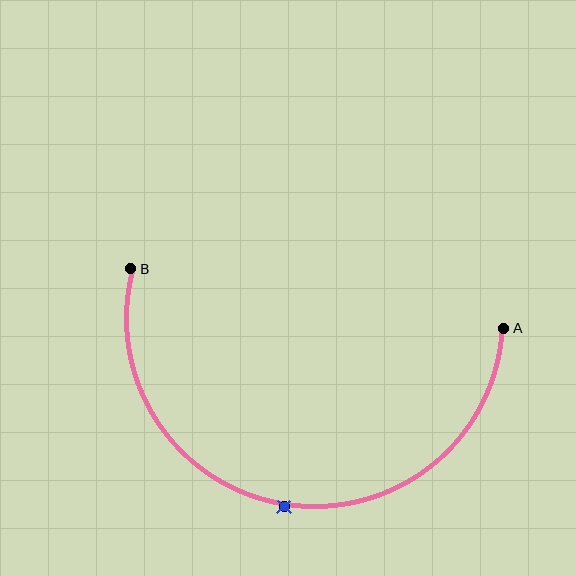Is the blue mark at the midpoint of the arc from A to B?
Yes. The blue mark lies on the arc at equal arc-length from both A and B — it is the arc midpoint.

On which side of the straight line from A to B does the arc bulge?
The arc bulges below the straight line connecting A and B.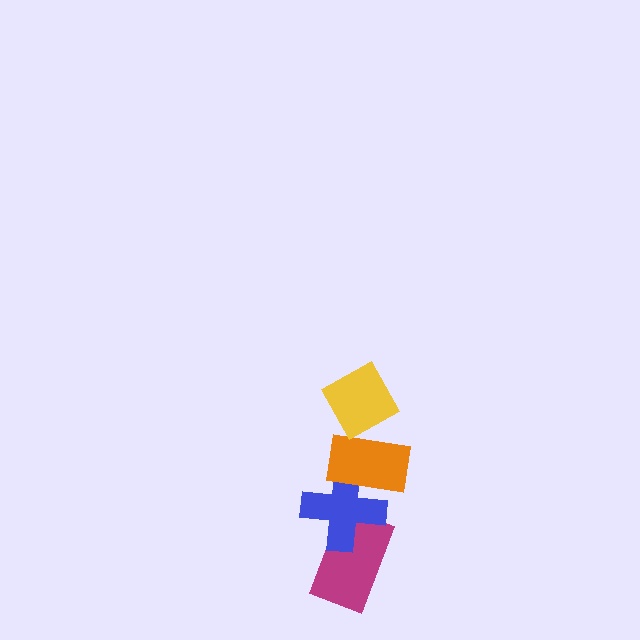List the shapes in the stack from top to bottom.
From top to bottom: the yellow diamond, the orange rectangle, the blue cross, the magenta rectangle.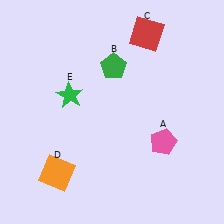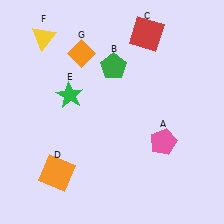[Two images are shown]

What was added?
A yellow triangle (F), an orange diamond (G) were added in Image 2.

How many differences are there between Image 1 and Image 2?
There are 2 differences between the two images.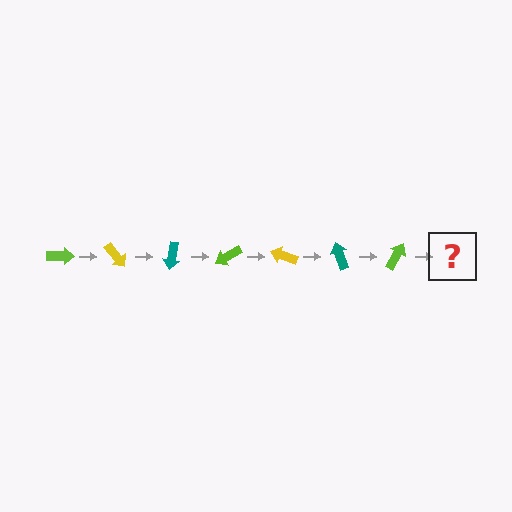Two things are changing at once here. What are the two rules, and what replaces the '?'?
The two rules are that it rotates 50 degrees each step and the color cycles through lime, yellow, and teal. The '?' should be a yellow arrow, rotated 350 degrees from the start.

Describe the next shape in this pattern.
It should be a yellow arrow, rotated 350 degrees from the start.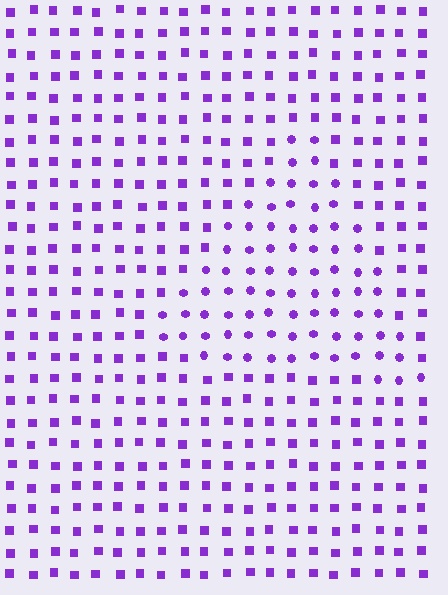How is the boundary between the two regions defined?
The boundary is defined by a change in element shape: circles inside vs. squares outside. All elements share the same color and spacing.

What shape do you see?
I see a triangle.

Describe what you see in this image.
The image is filled with small purple elements arranged in a uniform grid. A triangle-shaped region contains circles, while the surrounding area contains squares. The boundary is defined purely by the change in element shape.